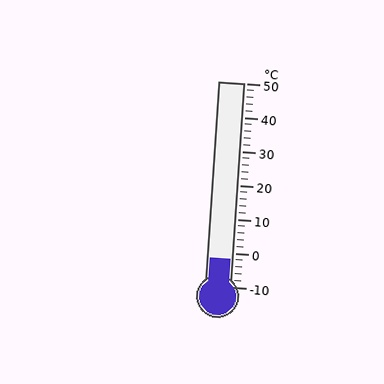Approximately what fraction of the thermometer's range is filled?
The thermometer is filled to approximately 15% of its range.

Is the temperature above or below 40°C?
The temperature is below 40°C.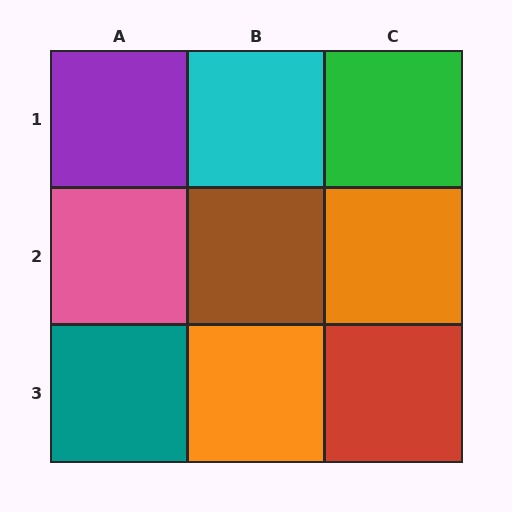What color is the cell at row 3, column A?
Teal.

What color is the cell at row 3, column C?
Red.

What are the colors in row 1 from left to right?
Purple, cyan, green.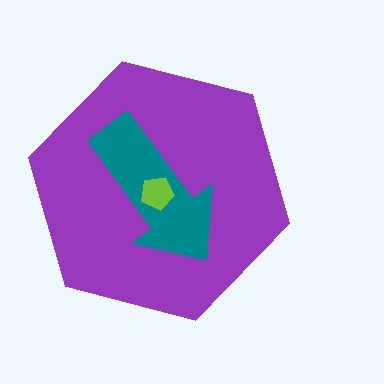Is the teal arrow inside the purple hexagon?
Yes.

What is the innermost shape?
The lime pentagon.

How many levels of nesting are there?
3.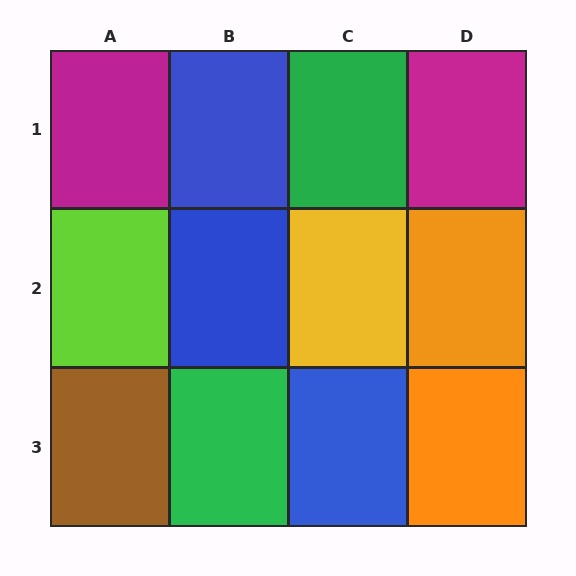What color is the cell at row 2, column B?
Blue.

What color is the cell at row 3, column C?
Blue.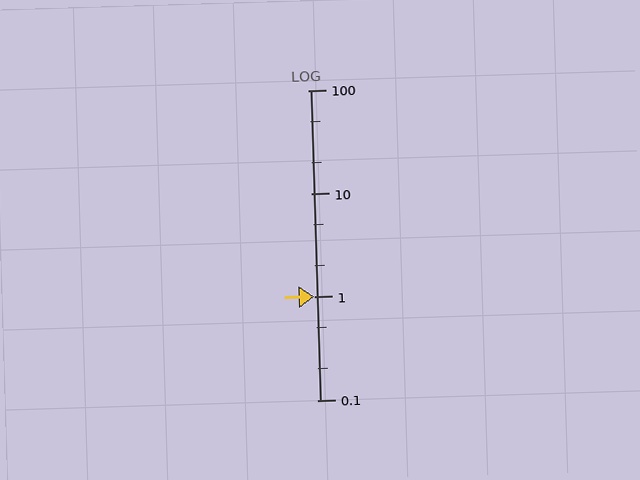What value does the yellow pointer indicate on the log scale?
The pointer indicates approximately 1.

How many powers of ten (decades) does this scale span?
The scale spans 3 decades, from 0.1 to 100.